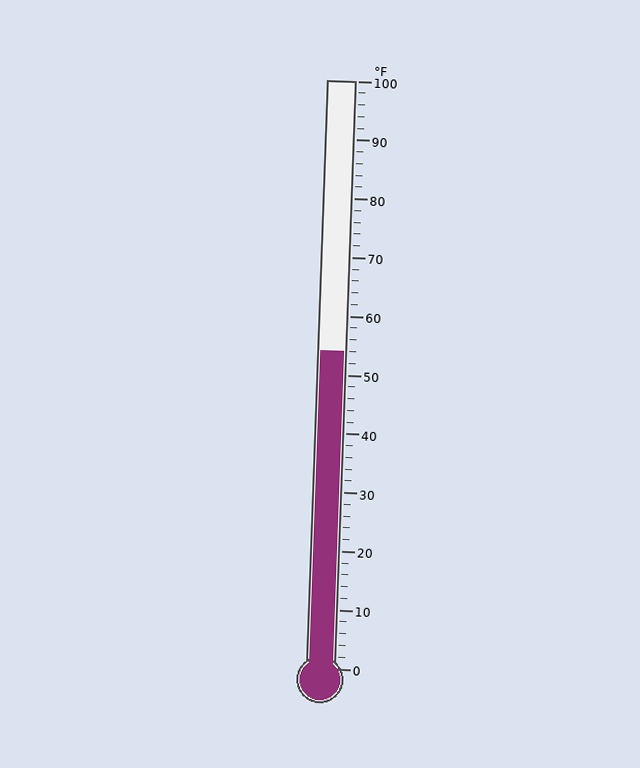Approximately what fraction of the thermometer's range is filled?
The thermometer is filled to approximately 55% of its range.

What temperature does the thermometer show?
The thermometer shows approximately 54°F.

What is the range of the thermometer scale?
The thermometer scale ranges from 0°F to 100°F.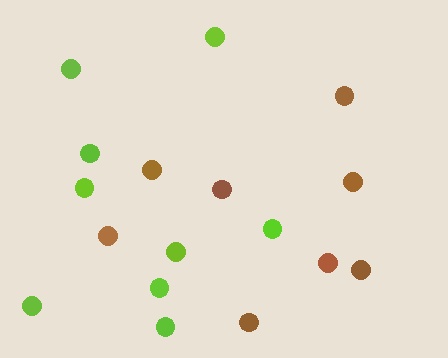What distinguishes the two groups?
There are 2 groups: one group of lime circles (9) and one group of brown circles (8).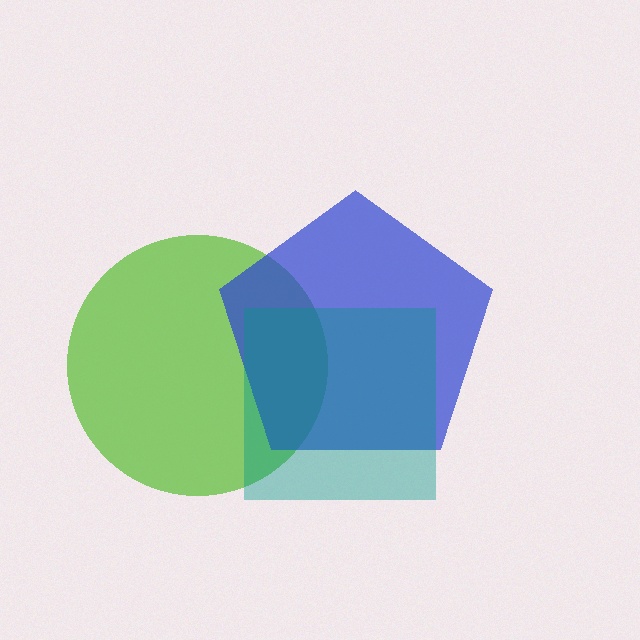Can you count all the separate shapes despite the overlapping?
Yes, there are 3 separate shapes.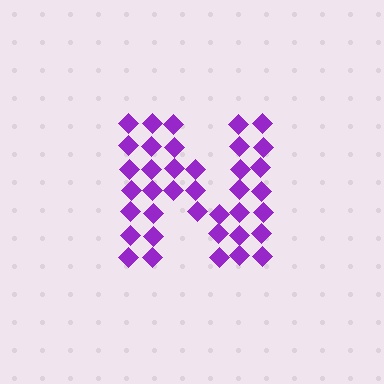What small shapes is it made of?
It is made of small diamonds.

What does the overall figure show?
The overall figure shows the letter N.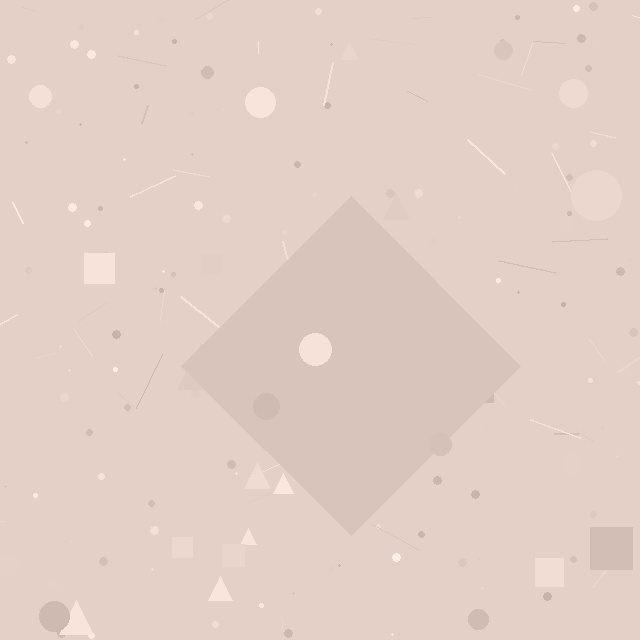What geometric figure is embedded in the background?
A diamond is embedded in the background.